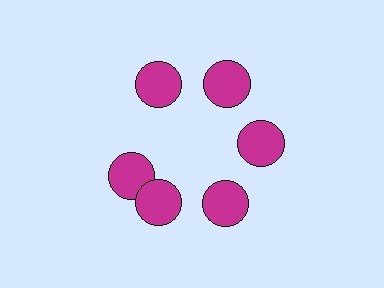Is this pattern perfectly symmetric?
No. The 6 magenta circles are arranged in a ring, but one element near the 9 o'clock position is rotated out of alignment along the ring, breaking the 6-fold rotational symmetry.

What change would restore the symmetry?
The symmetry would be restored by rotating it back into even spacing with its neighbors so that all 6 circles sit at equal angles and equal distance from the center.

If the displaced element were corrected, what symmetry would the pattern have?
It would have 6-fold rotational symmetry — the pattern would map onto itself every 60 degrees.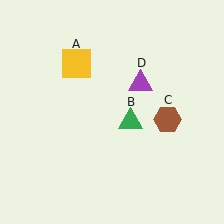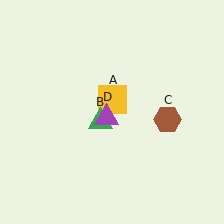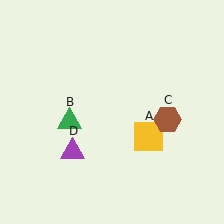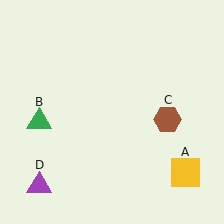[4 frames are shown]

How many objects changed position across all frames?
3 objects changed position: yellow square (object A), green triangle (object B), purple triangle (object D).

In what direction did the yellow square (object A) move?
The yellow square (object A) moved down and to the right.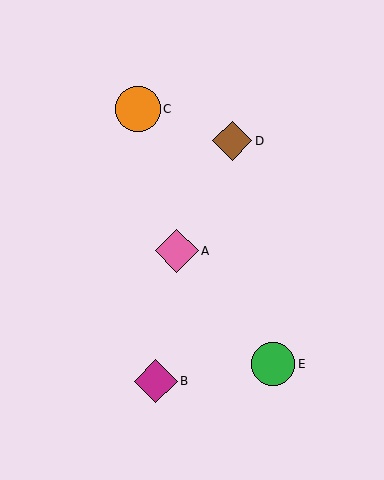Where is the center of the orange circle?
The center of the orange circle is at (138, 109).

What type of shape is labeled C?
Shape C is an orange circle.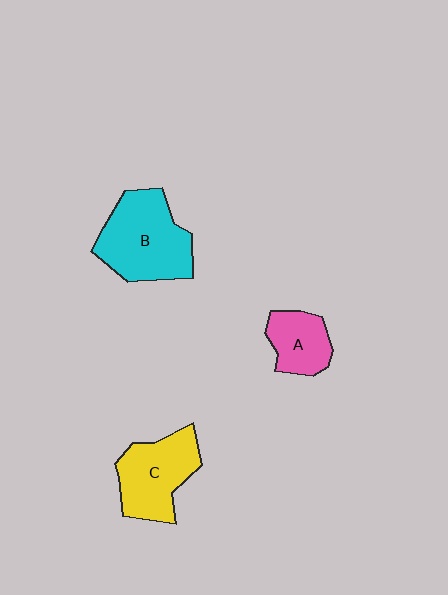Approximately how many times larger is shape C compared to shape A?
Approximately 1.6 times.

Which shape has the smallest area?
Shape A (pink).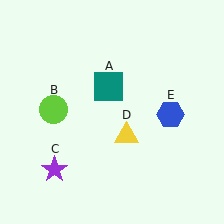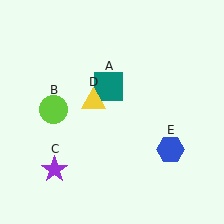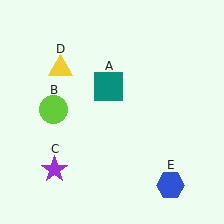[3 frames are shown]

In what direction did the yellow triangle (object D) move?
The yellow triangle (object D) moved up and to the left.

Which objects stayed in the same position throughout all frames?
Teal square (object A) and lime circle (object B) and purple star (object C) remained stationary.